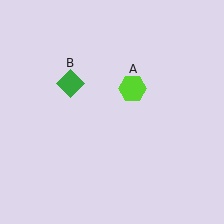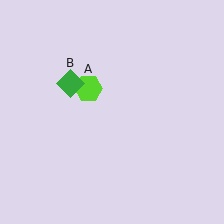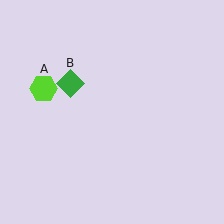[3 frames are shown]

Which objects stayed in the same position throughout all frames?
Green diamond (object B) remained stationary.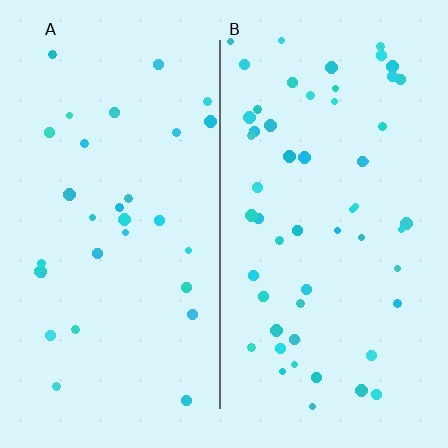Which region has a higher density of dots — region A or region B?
B (the right).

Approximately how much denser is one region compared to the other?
Approximately 1.8× — region B over region A.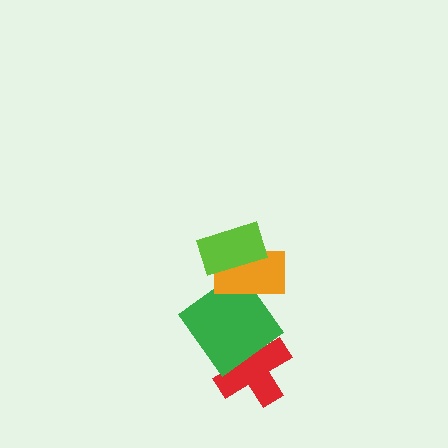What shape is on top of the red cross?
The green diamond is on top of the red cross.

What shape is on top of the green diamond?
The orange rectangle is on top of the green diamond.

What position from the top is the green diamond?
The green diamond is 3rd from the top.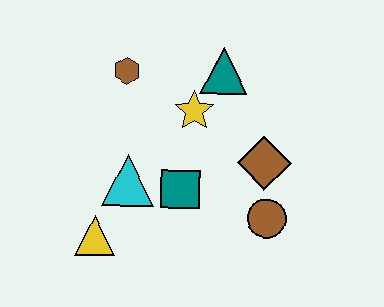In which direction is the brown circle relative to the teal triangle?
The brown circle is below the teal triangle.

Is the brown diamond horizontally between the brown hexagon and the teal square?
No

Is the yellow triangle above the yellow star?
No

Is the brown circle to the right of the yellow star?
Yes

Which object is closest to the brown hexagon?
The yellow star is closest to the brown hexagon.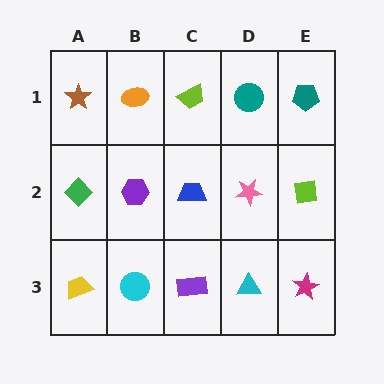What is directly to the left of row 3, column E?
A cyan triangle.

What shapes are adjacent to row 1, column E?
A lime square (row 2, column E), a teal circle (row 1, column D).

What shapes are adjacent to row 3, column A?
A green diamond (row 2, column A), a cyan circle (row 3, column B).